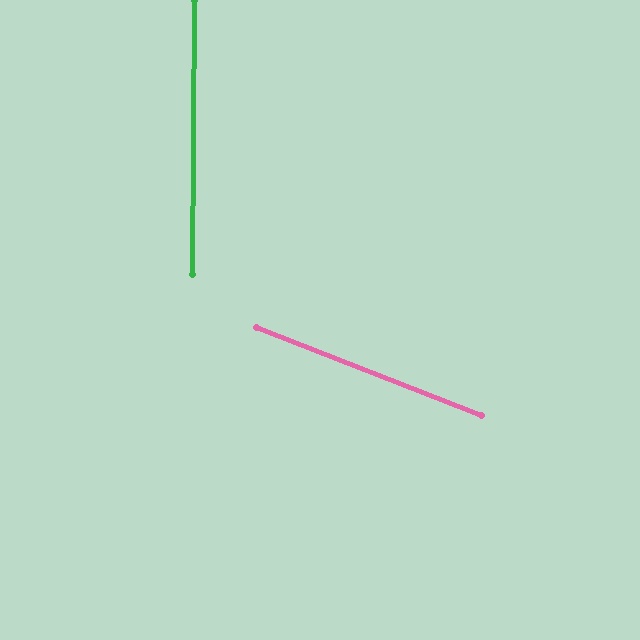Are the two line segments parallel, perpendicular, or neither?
Neither parallel nor perpendicular — they differ by about 69°.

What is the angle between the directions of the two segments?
Approximately 69 degrees.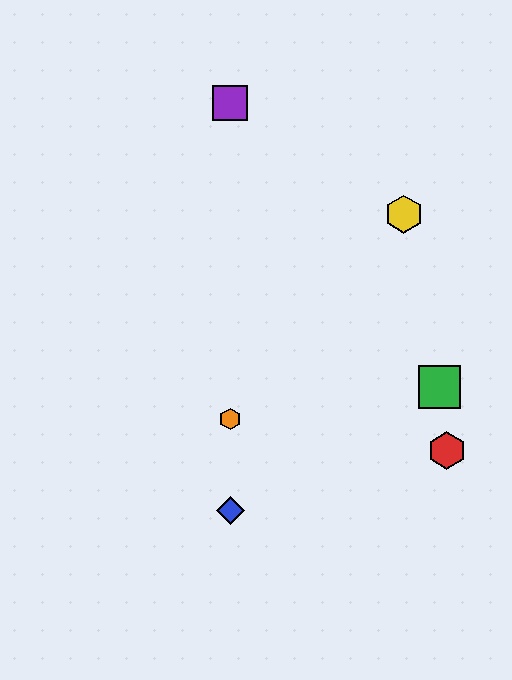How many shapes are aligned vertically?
3 shapes (the blue diamond, the purple square, the orange hexagon) are aligned vertically.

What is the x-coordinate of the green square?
The green square is at x≈440.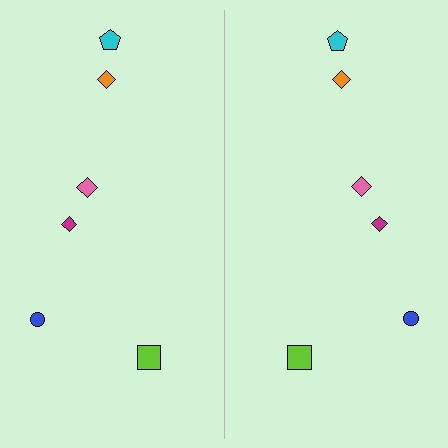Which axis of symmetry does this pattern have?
The pattern has a vertical axis of symmetry running through the center of the image.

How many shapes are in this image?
There are 12 shapes in this image.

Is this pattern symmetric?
Yes, this pattern has bilateral (reflection) symmetry.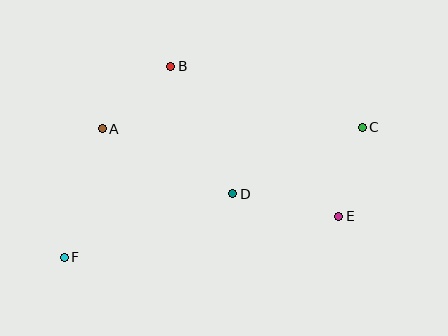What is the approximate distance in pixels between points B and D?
The distance between B and D is approximately 142 pixels.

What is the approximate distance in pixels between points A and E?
The distance between A and E is approximately 252 pixels.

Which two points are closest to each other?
Points C and E are closest to each other.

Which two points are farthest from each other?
Points C and F are farthest from each other.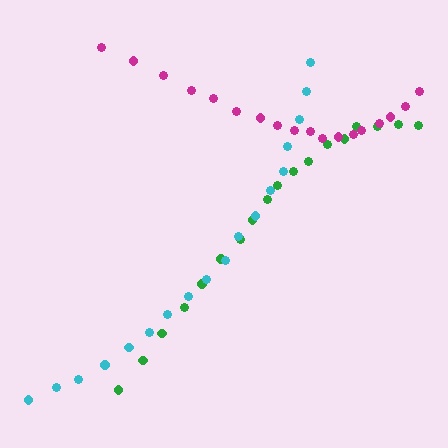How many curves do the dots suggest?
There are 3 distinct paths.